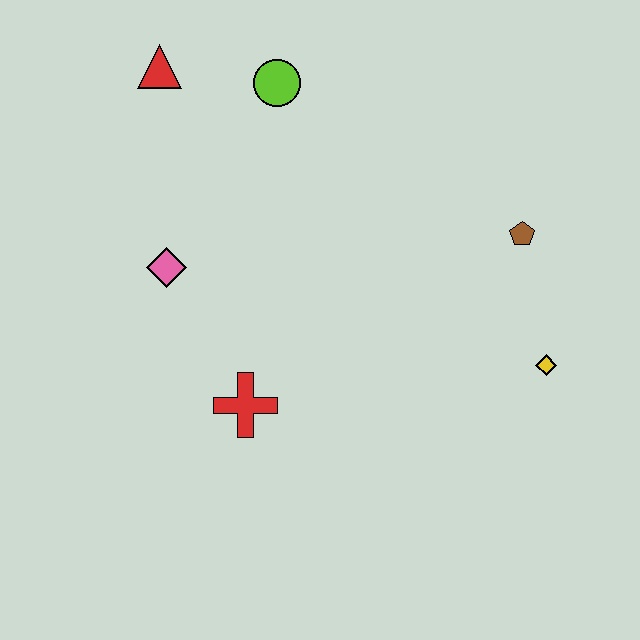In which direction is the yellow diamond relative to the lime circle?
The yellow diamond is below the lime circle.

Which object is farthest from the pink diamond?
The yellow diamond is farthest from the pink diamond.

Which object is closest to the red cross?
The pink diamond is closest to the red cross.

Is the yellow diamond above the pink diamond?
No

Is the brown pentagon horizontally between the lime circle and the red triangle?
No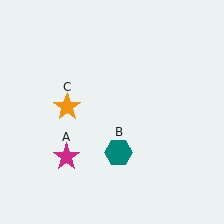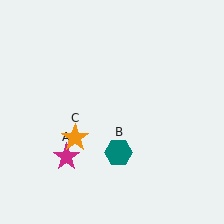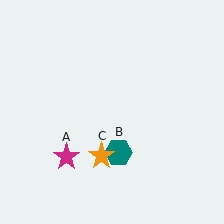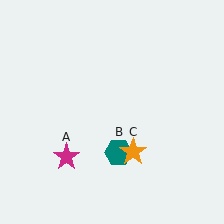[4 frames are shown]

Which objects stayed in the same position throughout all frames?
Magenta star (object A) and teal hexagon (object B) remained stationary.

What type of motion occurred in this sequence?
The orange star (object C) rotated counterclockwise around the center of the scene.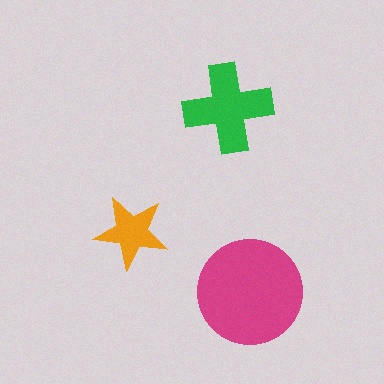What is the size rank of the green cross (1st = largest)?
2nd.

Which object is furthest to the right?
The magenta circle is rightmost.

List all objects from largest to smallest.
The magenta circle, the green cross, the orange star.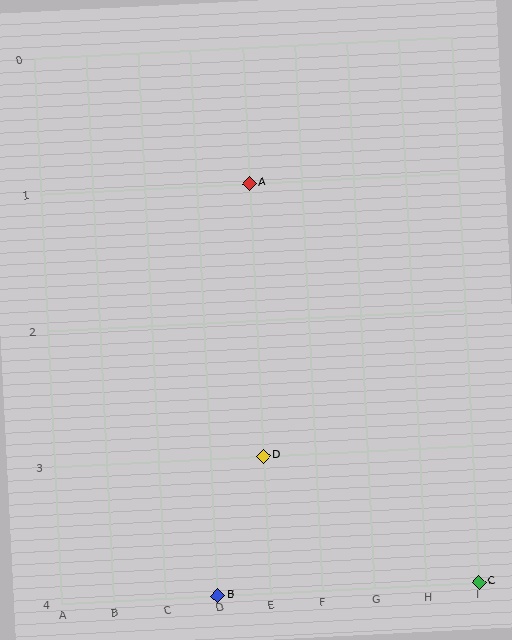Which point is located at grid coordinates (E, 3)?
Point D is at (E, 3).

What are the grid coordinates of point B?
Point B is at grid coordinates (D, 4).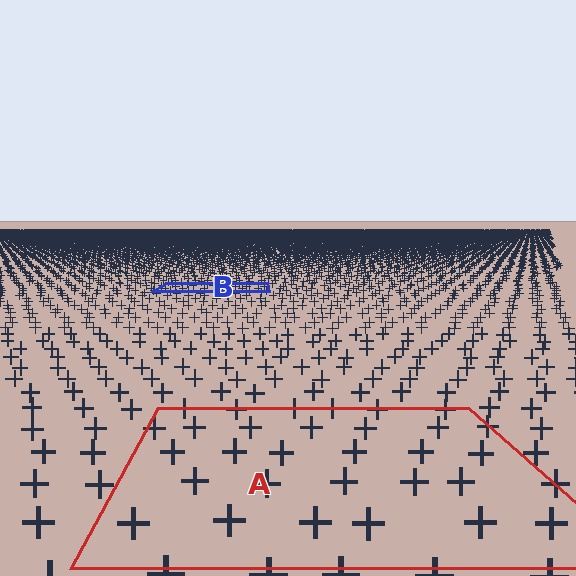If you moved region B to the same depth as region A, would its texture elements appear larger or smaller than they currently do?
They would appear larger. At a closer depth, the same texture elements are projected at a bigger on-screen size.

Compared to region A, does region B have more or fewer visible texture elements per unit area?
Region B has more texture elements per unit area — they are packed more densely because it is farther away.